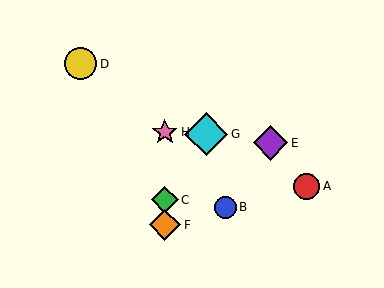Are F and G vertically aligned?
No, F is at x≈165 and G is at x≈206.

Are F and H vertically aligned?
Yes, both are at x≈165.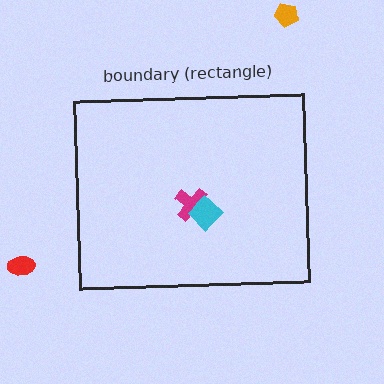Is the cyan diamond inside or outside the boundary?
Inside.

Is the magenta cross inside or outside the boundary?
Inside.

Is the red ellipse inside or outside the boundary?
Outside.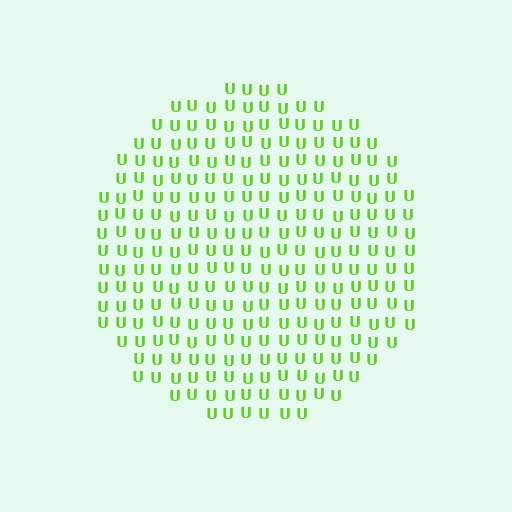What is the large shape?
The large shape is a circle.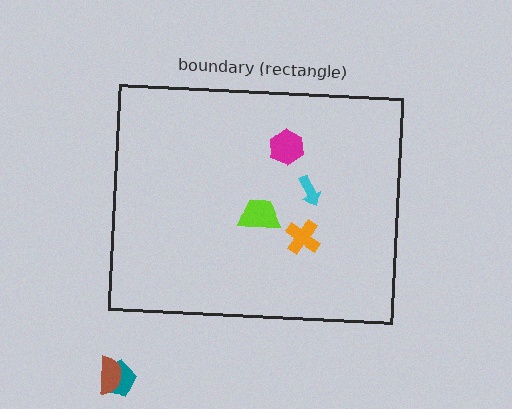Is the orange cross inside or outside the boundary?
Inside.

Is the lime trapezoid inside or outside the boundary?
Inside.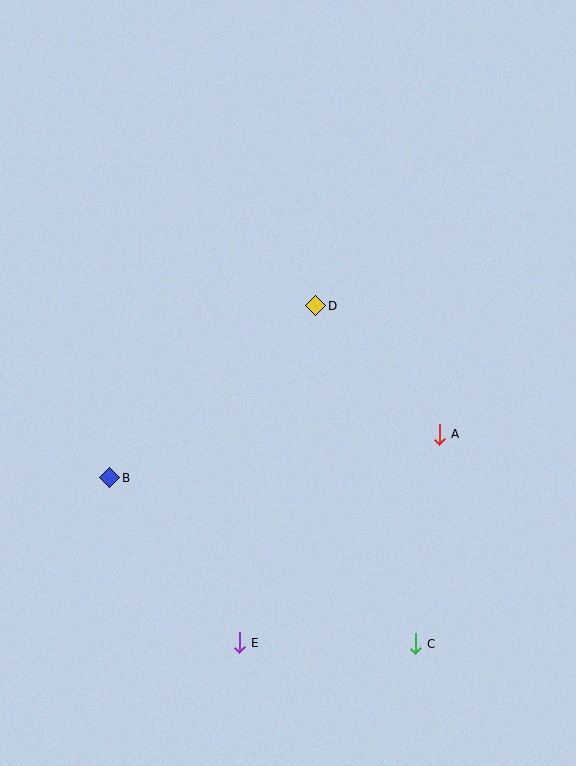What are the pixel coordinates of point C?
Point C is at (415, 644).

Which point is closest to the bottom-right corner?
Point C is closest to the bottom-right corner.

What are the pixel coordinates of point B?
Point B is at (110, 478).